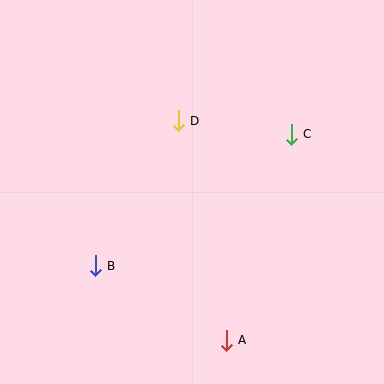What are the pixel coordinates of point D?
Point D is at (178, 121).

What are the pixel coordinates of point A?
Point A is at (226, 340).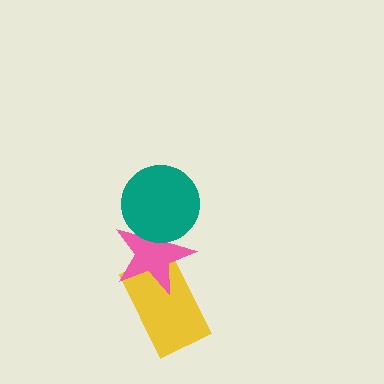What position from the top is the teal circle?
The teal circle is 1st from the top.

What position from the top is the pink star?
The pink star is 2nd from the top.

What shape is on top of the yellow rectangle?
The pink star is on top of the yellow rectangle.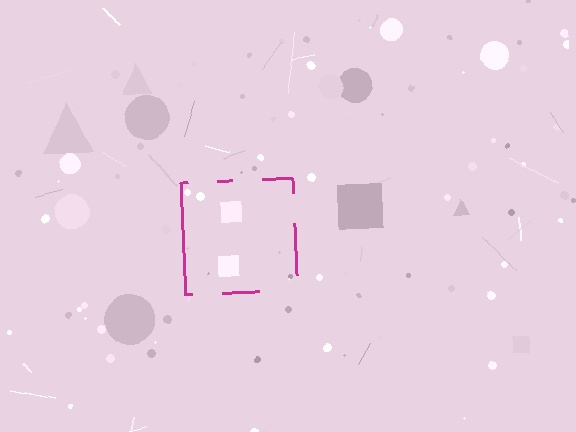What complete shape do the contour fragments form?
The contour fragments form a square.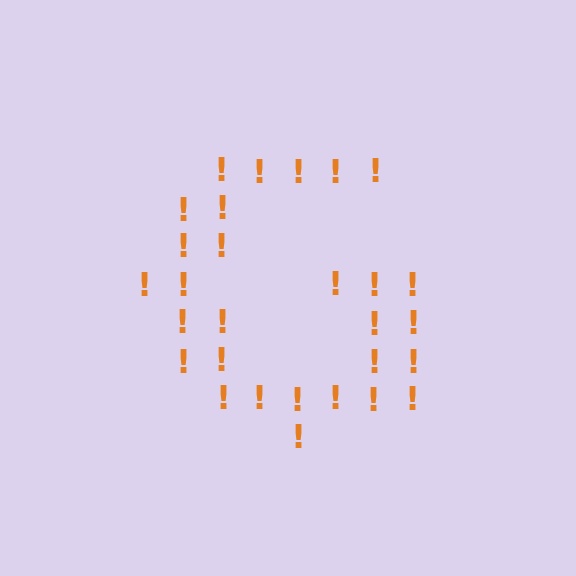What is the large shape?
The large shape is the letter G.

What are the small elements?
The small elements are exclamation marks.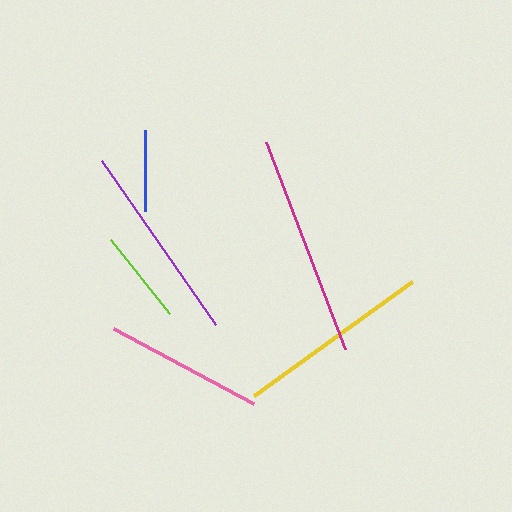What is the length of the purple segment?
The purple segment is approximately 200 pixels long.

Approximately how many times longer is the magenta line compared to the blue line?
The magenta line is approximately 2.7 times the length of the blue line.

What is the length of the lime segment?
The lime segment is approximately 95 pixels long.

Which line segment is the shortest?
The blue line is the shortest at approximately 81 pixels.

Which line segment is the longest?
The magenta line is the longest at approximately 222 pixels.